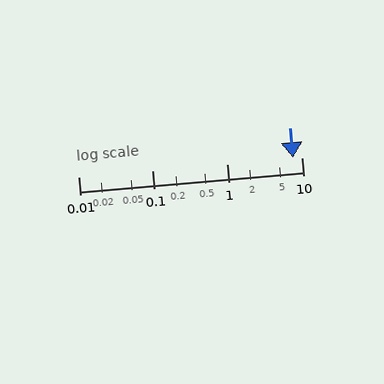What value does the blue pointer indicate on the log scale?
The pointer indicates approximately 7.7.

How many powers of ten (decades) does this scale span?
The scale spans 3 decades, from 0.01 to 10.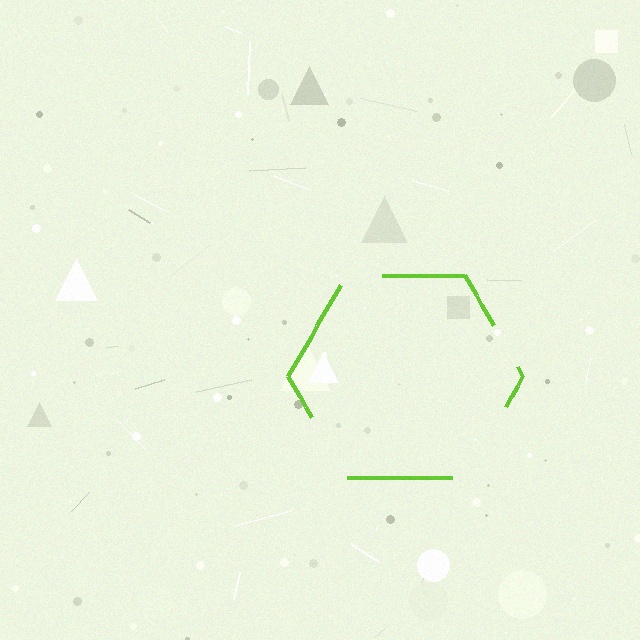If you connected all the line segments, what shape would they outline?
They would outline a hexagon.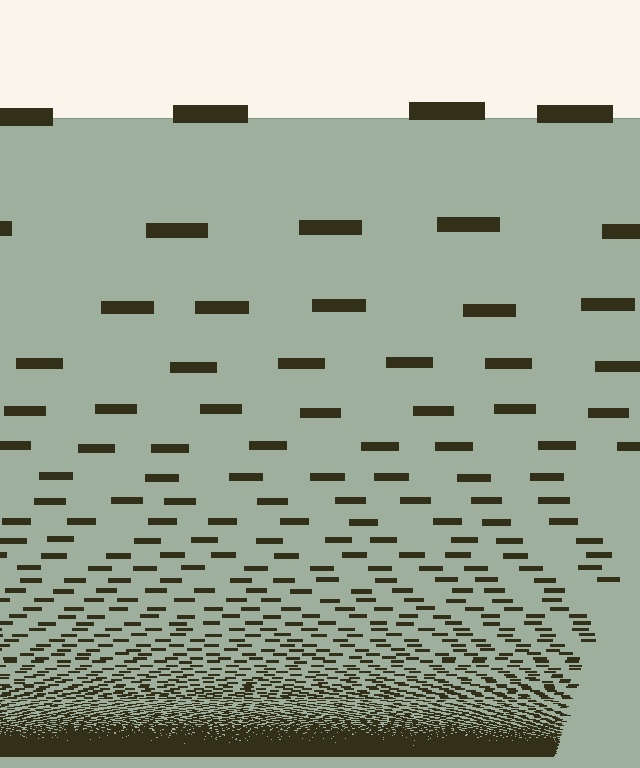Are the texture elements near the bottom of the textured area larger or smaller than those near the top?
Smaller. The gradient is inverted — elements near the bottom are smaller and denser.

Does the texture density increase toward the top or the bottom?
Density increases toward the bottom.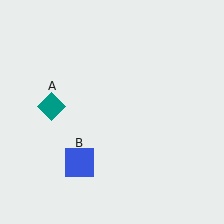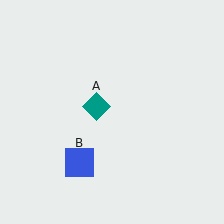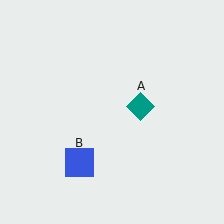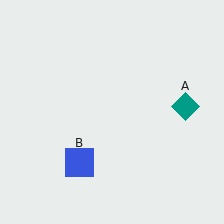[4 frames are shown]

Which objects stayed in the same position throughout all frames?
Blue square (object B) remained stationary.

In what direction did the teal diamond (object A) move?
The teal diamond (object A) moved right.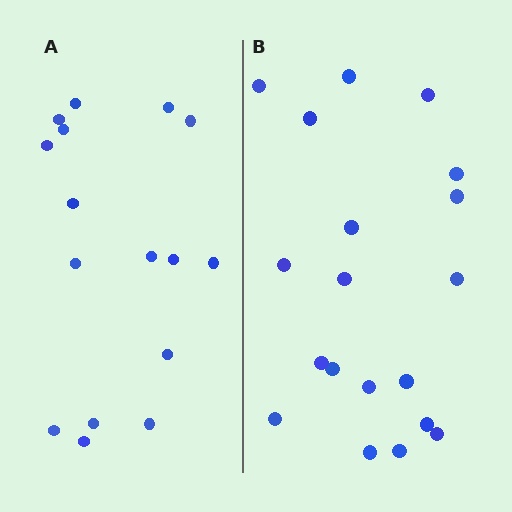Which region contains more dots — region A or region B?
Region B (the right region) has more dots.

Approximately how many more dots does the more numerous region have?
Region B has just a few more — roughly 2 or 3 more dots than region A.